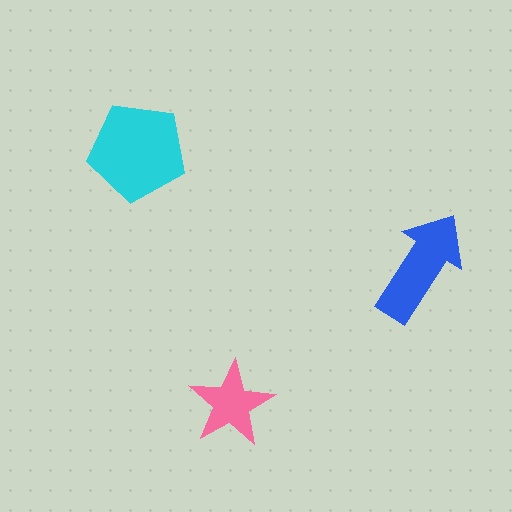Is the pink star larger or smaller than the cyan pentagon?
Smaller.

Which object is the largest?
The cyan pentagon.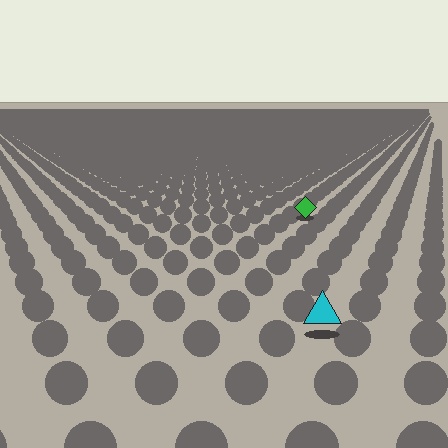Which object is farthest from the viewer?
The green diamond is farthest from the viewer. It appears smaller and the ground texture around it is denser.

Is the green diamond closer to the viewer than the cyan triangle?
No. The cyan triangle is closer — you can tell from the texture gradient: the ground texture is coarser near it.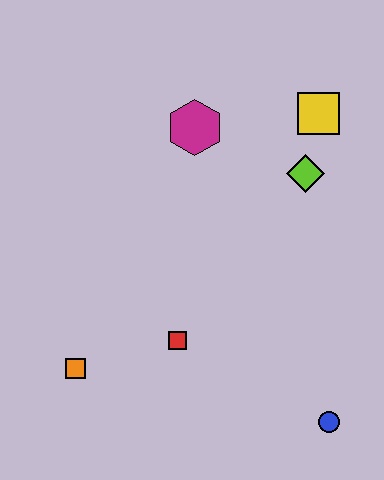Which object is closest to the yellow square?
The lime diamond is closest to the yellow square.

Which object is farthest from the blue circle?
The magenta hexagon is farthest from the blue circle.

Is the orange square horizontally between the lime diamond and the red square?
No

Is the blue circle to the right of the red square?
Yes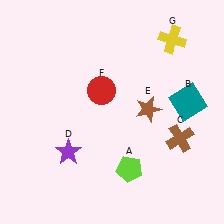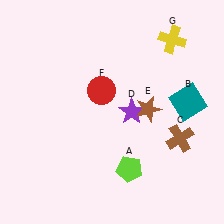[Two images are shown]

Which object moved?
The purple star (D) moved right.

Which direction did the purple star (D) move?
The purple star (D) moved right.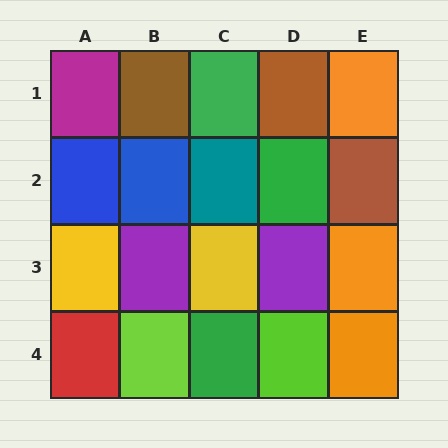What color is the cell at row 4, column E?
Orange.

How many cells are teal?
1 cell is teal.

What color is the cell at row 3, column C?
Yellow.